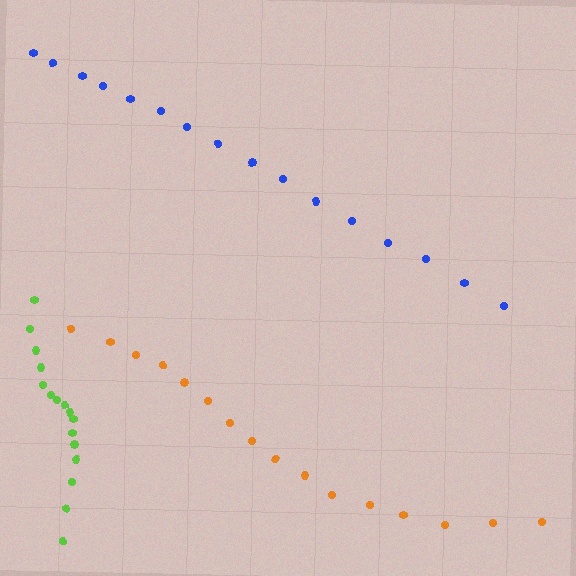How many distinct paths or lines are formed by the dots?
There are 3 distinct paths.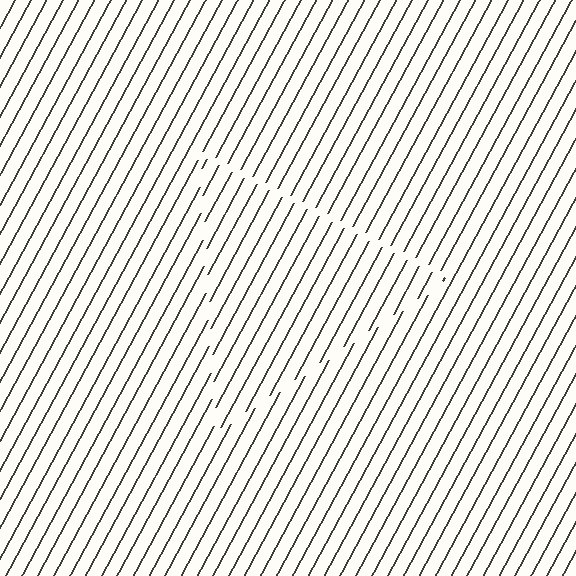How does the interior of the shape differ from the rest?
The interior of the shape contains the same grating, shifted by half a period — the contour is defined by the phase discontinuity where line-ends from the inner and outer gratings abut.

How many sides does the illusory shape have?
3 sides — the line-ends trace a triangle.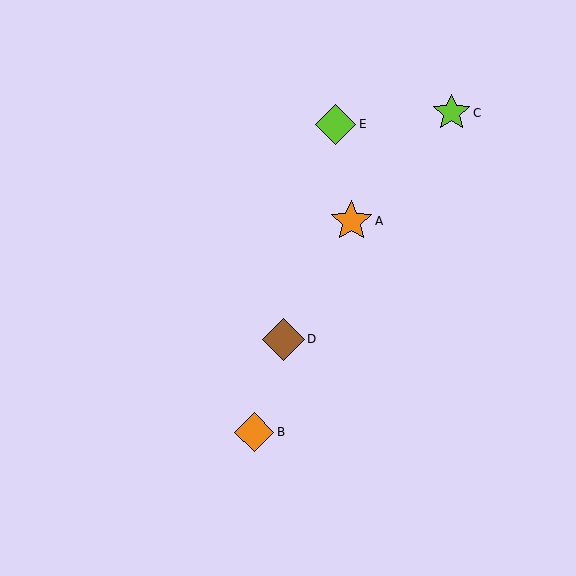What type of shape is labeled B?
Shape B is an orange diamond.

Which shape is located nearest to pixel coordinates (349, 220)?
The orange star (labeled A) at (351, 221) is nearest to that location.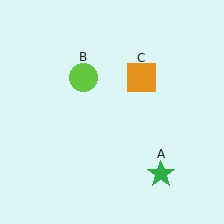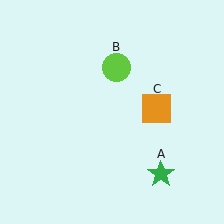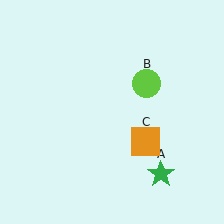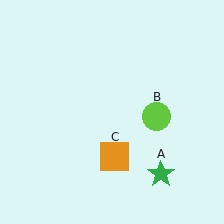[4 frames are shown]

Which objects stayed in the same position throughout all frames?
Green star (object A) remained stationary.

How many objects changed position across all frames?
2 objects changed position: lime circle (object B), orange square (object C).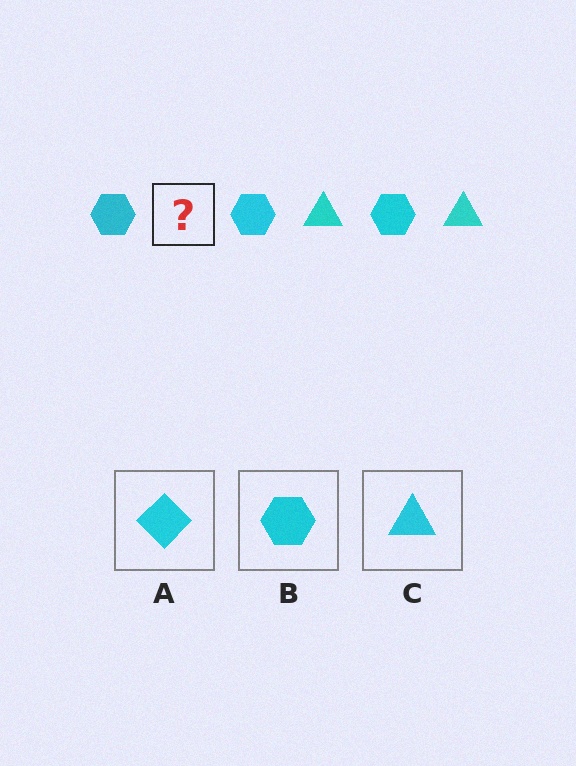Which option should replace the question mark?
Option C.